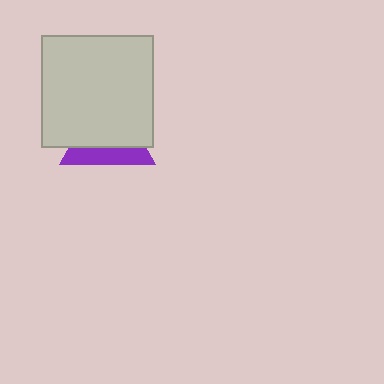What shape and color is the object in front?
The object in front is a light gray square.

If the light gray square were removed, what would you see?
You would see the complete purple triangle.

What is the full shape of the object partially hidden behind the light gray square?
The partially hidden object is a purple triangle.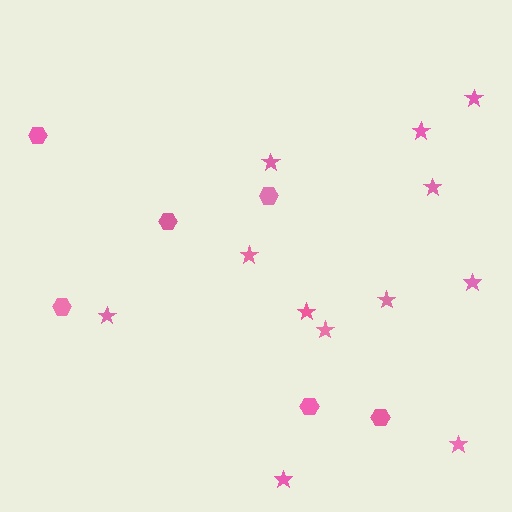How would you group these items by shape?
There are 2 groups: one group of stars (12) and one group of hexagons (6).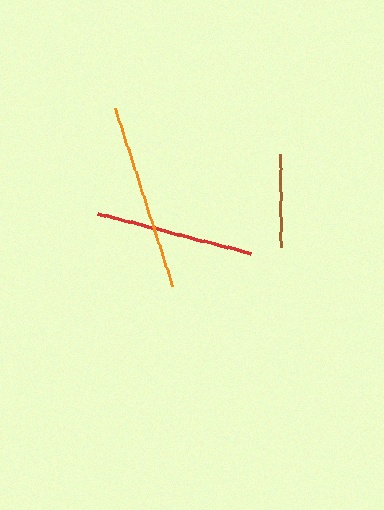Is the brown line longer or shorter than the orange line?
The orange line is longer than the brown line.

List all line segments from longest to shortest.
From longest to shortest: orange, red, brown.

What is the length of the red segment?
The red segment is approximately 158 pixels long.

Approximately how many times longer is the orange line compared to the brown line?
The orange line is approximately 2.0 times the length of the brown line.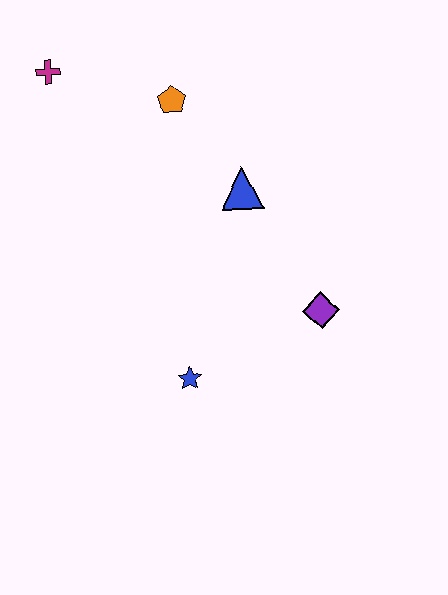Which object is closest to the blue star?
The purple diamond is closest to the blue star.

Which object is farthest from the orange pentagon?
The blue star is farthest from the orange pentagon.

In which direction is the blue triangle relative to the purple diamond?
The blue triangle is above the purple diamond.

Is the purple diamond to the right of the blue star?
Yes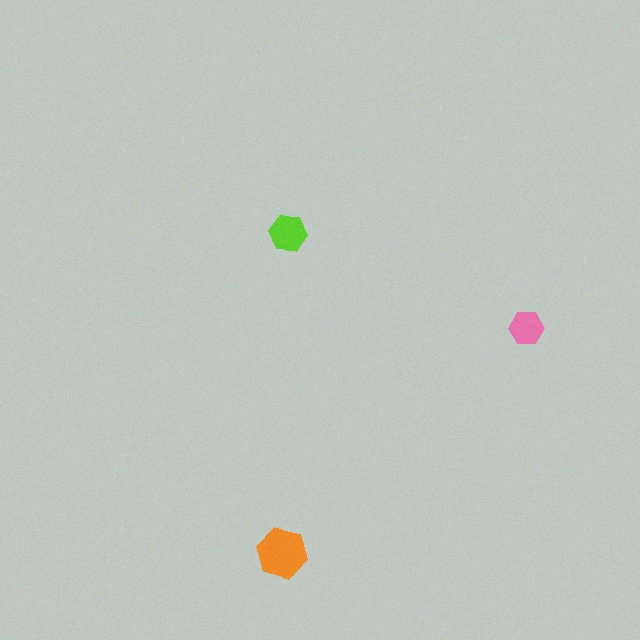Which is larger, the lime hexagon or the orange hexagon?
The orange one.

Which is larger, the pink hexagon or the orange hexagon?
The orange one.